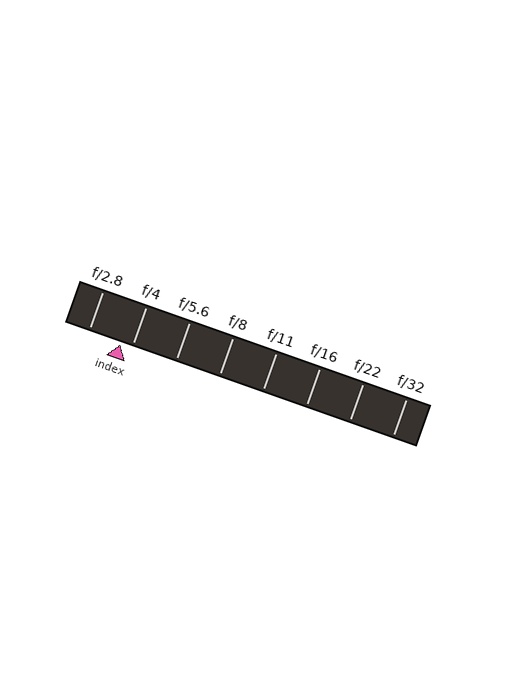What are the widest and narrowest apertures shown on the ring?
The widest aperture shown is f/2.8 and the narrowest is f/32.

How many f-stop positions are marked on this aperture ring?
There are 8 f-stop positions marked.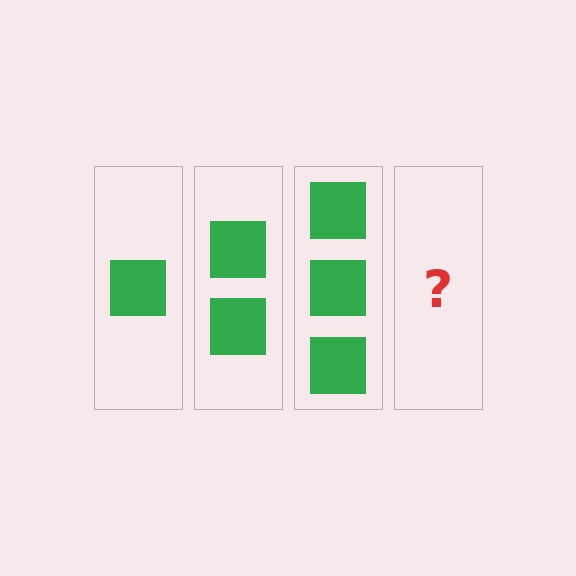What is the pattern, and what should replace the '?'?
The pattern is that each step adds one more square. The '?' should be 4 squares.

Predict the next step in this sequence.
The next step is 4 squares.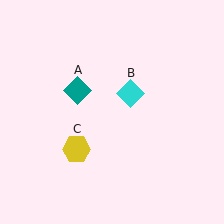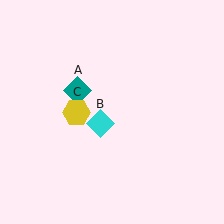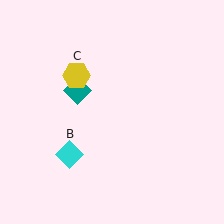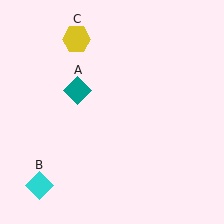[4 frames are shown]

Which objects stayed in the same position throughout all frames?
Teal diamond (object A) remained stationary.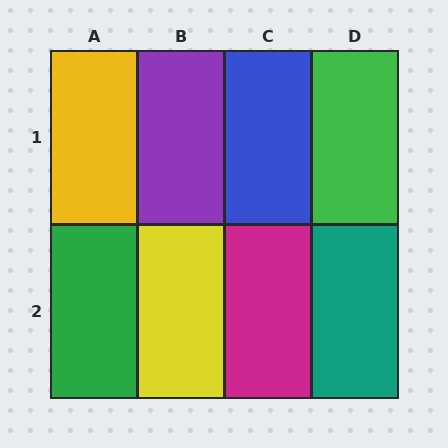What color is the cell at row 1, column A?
Yellow.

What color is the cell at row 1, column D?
Green.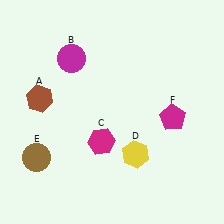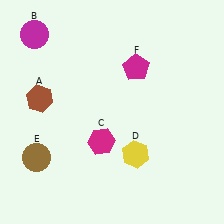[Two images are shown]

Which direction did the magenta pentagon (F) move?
The magenta pentagon (F) moved up.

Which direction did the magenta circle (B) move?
The magenta circle (B) moved left.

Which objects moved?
The objects that moved are: the magenta circle (B), the magenta pentagon (F).